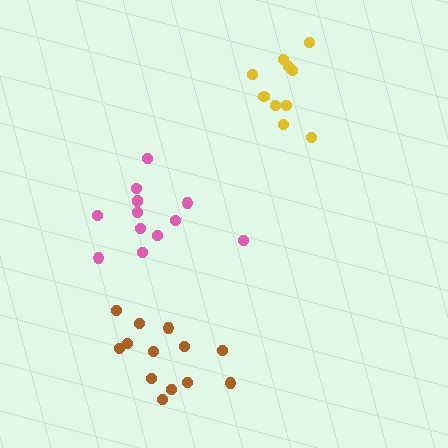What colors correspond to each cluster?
The clusters are colored: pink, yellow, brown.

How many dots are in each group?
Group 1: 13 dots, Group 2: 10 dots, Group 3: 13 dots (36 total).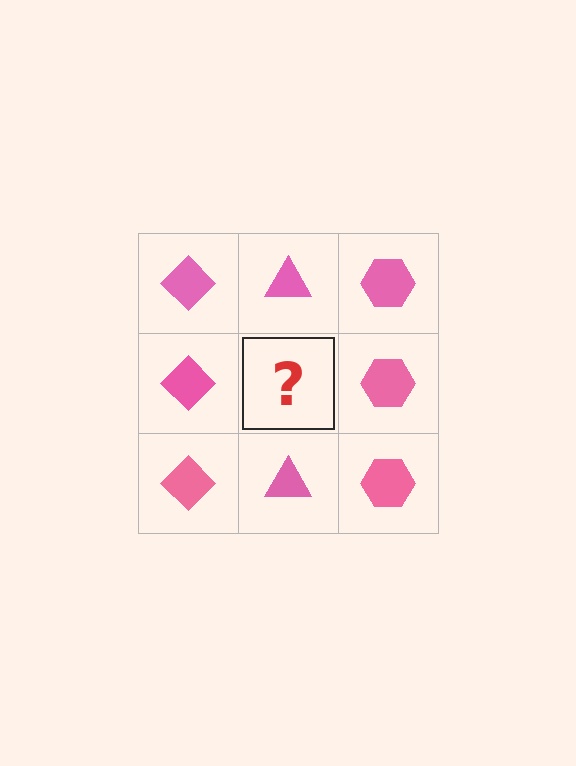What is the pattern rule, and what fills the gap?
The rule is that each column has a consistent shape. The gap should be filled with a pink triangle.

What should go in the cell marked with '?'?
The missing cell should contain a pink triangle.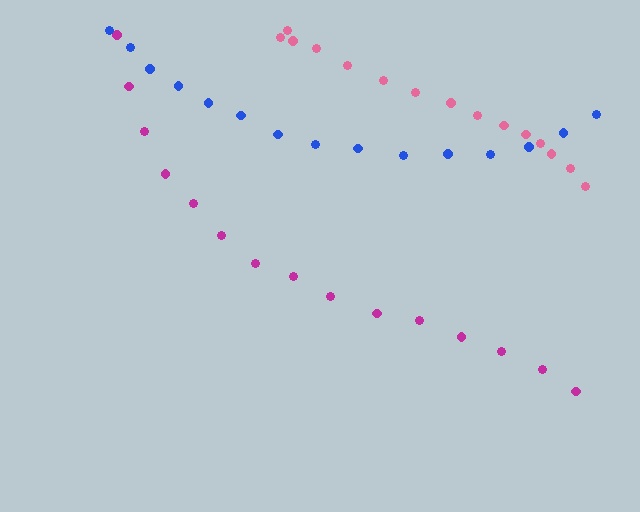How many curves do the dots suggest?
There are 3 distinct paths.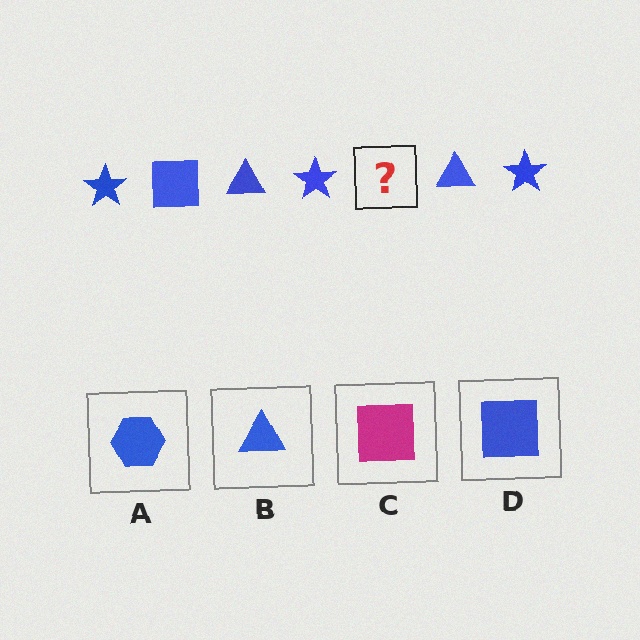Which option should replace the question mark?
Option D.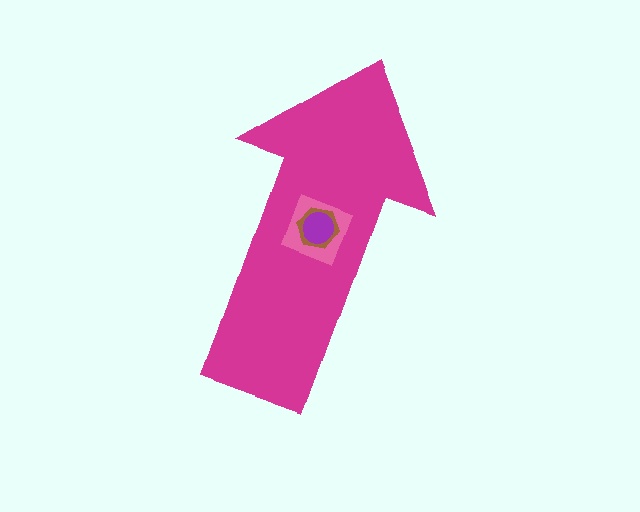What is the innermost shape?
The purple circle.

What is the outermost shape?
The magenta arrow.